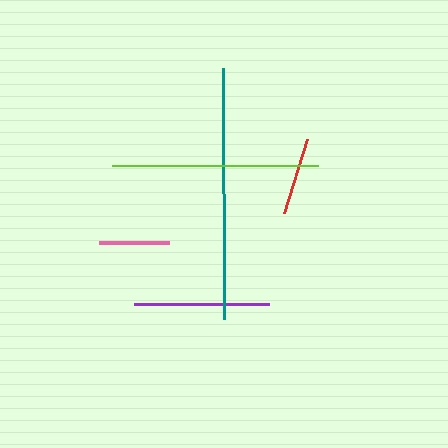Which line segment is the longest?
The teal line is the longest at approximately 251 pixels.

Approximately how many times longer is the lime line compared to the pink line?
The lime line is approximately 3.0 times the length of the pink line.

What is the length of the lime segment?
The lime segment is approximately 207 pixels long.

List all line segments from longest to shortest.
From longest to shortest: teal, lime, purple, red, pink.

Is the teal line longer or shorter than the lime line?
The teal line is longer than the lime line.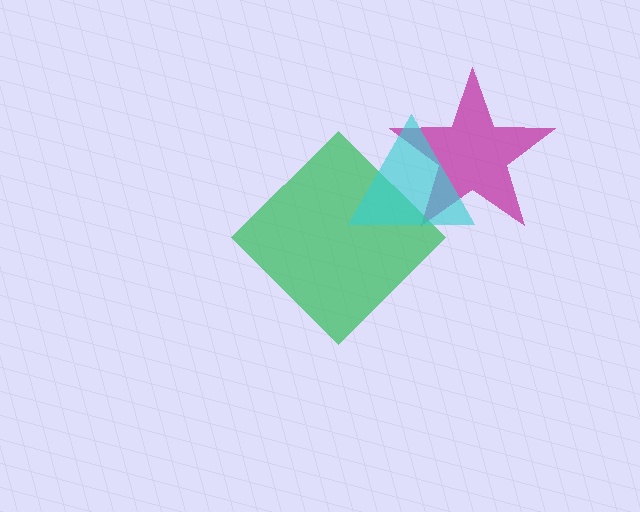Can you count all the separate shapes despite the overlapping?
Yes, there are 3 separate shapes.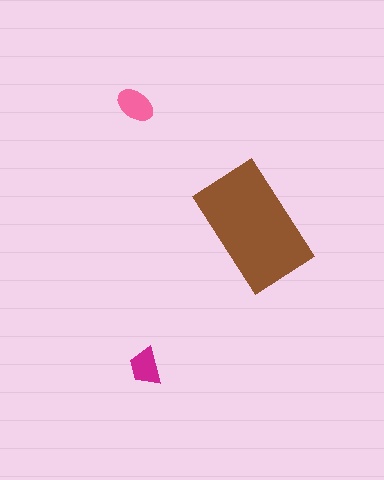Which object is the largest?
The brown rectangle.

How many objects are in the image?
There are 3 objects in the image.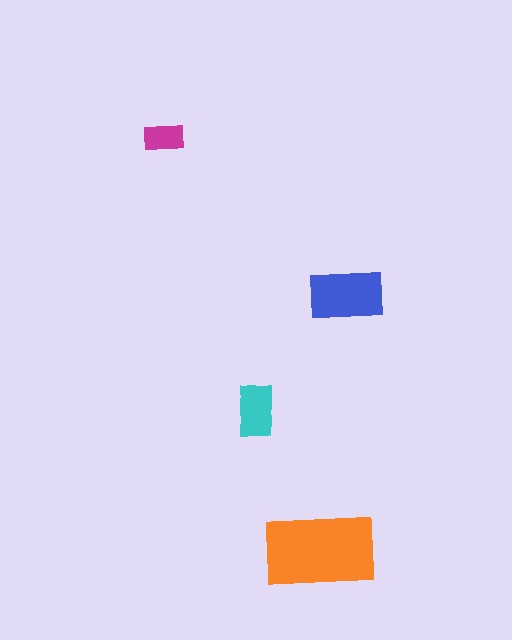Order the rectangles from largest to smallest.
the orange one, the blue one, the cyan one, the magenta one.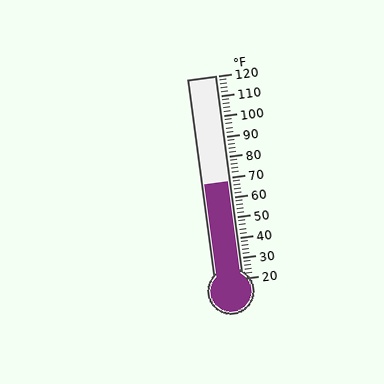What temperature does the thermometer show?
The thermometer shows approximately 68°F.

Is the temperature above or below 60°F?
The temperature is above 60°F.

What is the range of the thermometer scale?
The thermometer scale ranges from 20°F to 120°F.